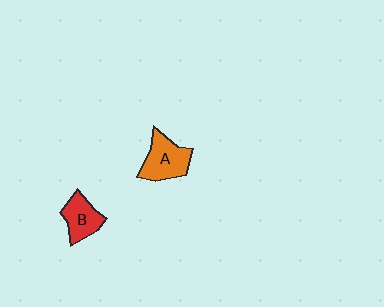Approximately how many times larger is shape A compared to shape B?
Approximately 1.3 times.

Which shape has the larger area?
Shape A (orange).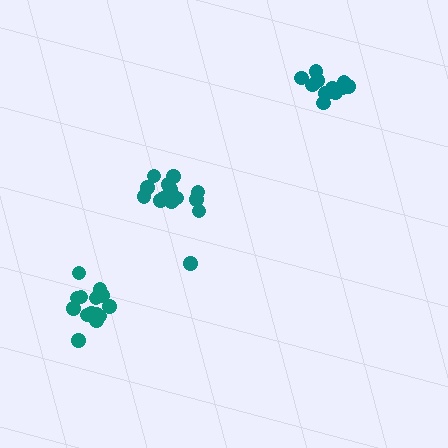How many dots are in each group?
Group 1: 15 dots, Group 2: 11 dots, Group 3: 14 dots (40 total).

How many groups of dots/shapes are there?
There are 3 groups.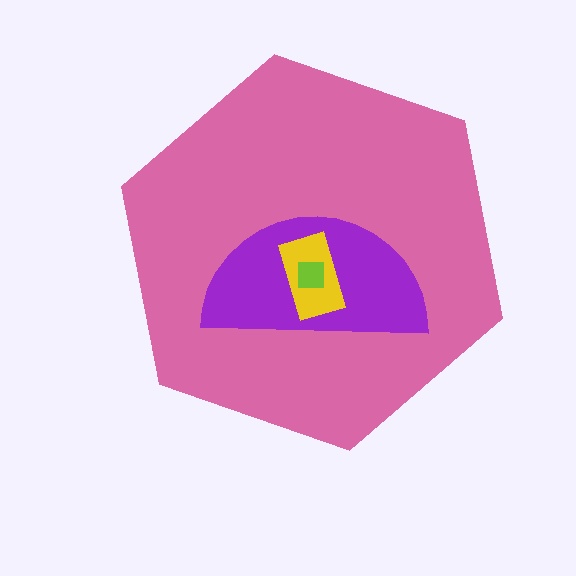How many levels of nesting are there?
4.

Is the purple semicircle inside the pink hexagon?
Yes.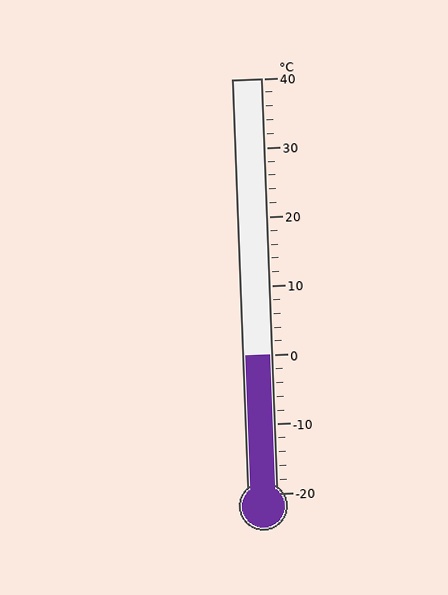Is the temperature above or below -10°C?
The temperature is above -10°C.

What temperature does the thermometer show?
The thermometer shows approximately 0°C.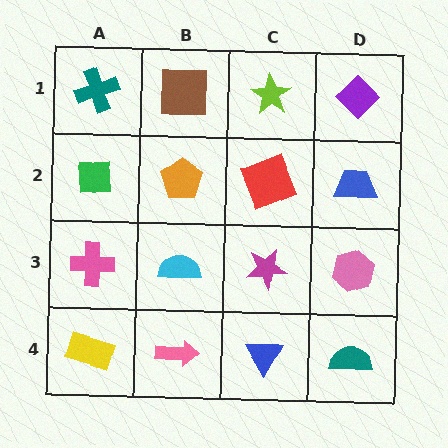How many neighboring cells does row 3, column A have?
3.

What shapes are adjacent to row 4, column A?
A pink cross (row 3, column A), a pink arrow (row 4, column B).